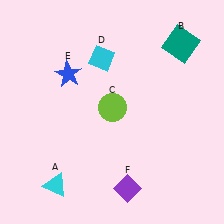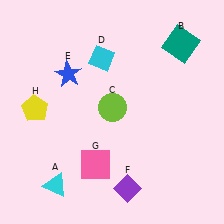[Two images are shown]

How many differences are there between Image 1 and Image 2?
There are 2 differences between the two images.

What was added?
A pink square (G), a yellow pentagon (H) were added in Image 2.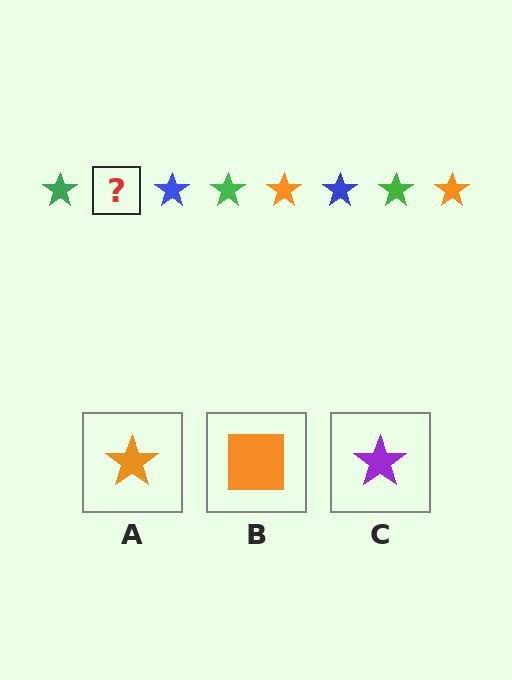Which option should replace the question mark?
Option A.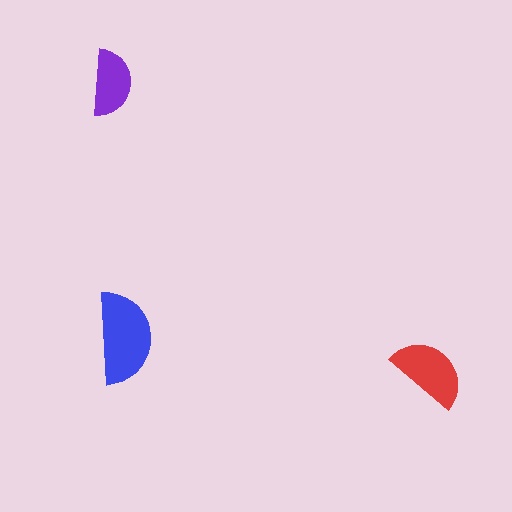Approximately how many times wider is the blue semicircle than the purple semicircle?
About 1.5 times wider.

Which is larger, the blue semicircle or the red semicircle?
The blue one.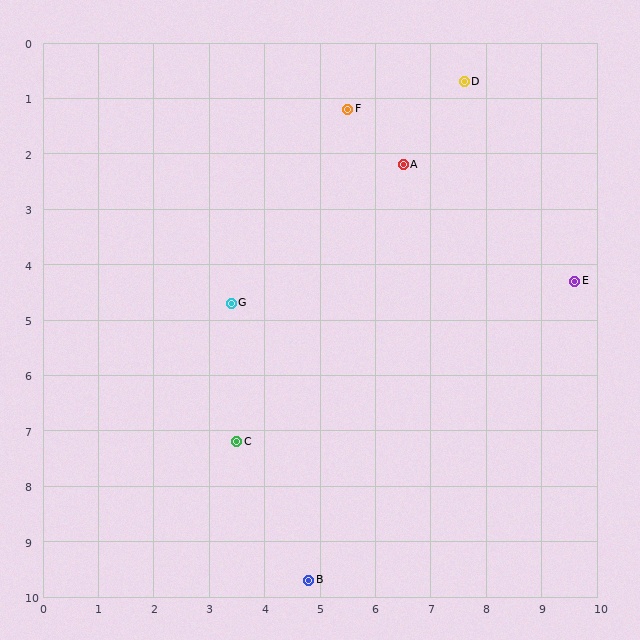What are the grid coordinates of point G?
Point G is at approximately (3.4, 4.7).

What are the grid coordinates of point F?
Point F is at approximately (5.5, 1.2).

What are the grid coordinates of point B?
Point B is at approximately (4.8, 9.7).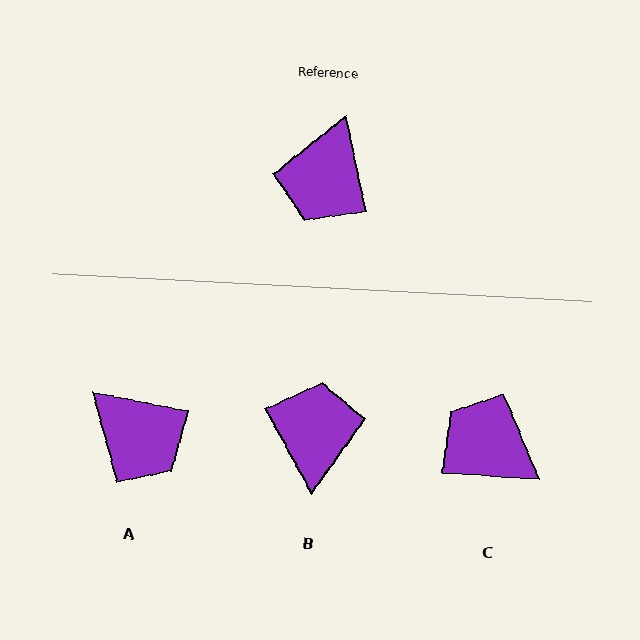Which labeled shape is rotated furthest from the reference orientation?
B, about 164 degrees away.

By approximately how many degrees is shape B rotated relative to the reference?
Approximately 164 degrees clockwise.